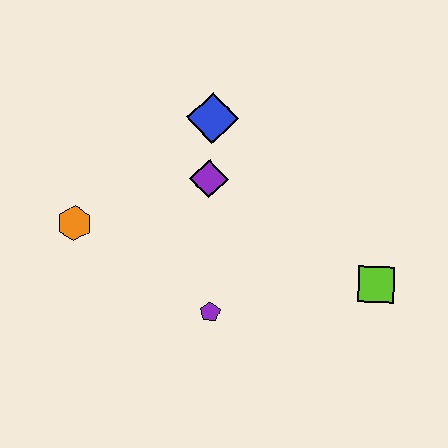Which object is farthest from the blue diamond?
The lime square is farthest from the blue diamond.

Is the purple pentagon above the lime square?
No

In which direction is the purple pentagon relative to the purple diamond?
The purple pentagon is below the purple diamond.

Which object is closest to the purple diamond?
The blue diamond is closest to the purple diamond.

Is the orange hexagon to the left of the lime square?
Yes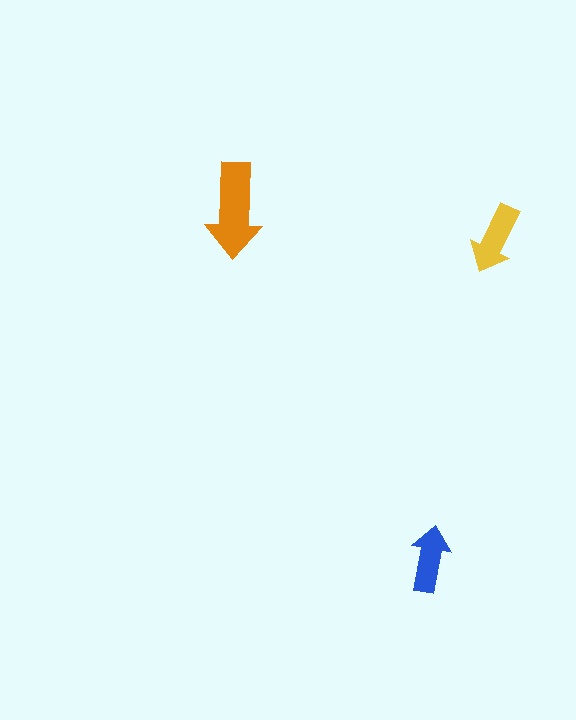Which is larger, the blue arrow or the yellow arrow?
The yellow one.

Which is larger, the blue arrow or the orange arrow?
The orange one.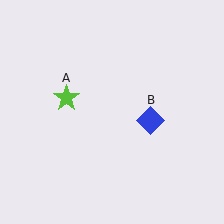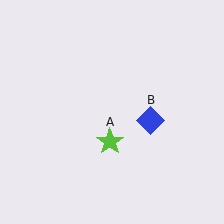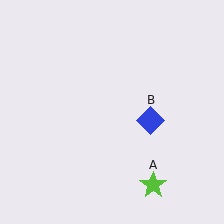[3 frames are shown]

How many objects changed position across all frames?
1 object changed position: lime star (object A).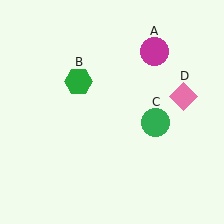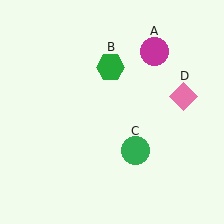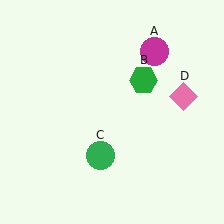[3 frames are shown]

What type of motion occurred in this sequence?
The green hexagon (object B), green circle (object C) rotated clockwise around the center of the scene.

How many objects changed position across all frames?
2 objects changed position: green hexagon (object B), green circle (object C).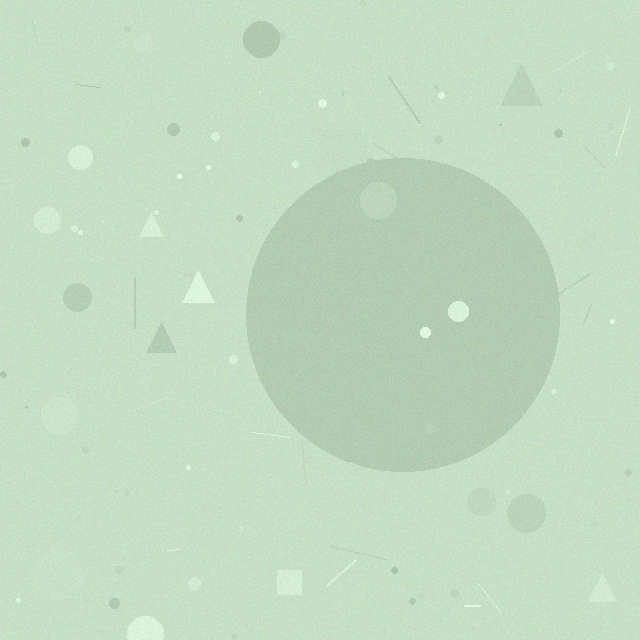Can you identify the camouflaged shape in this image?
The camouflaged shape is a circle.